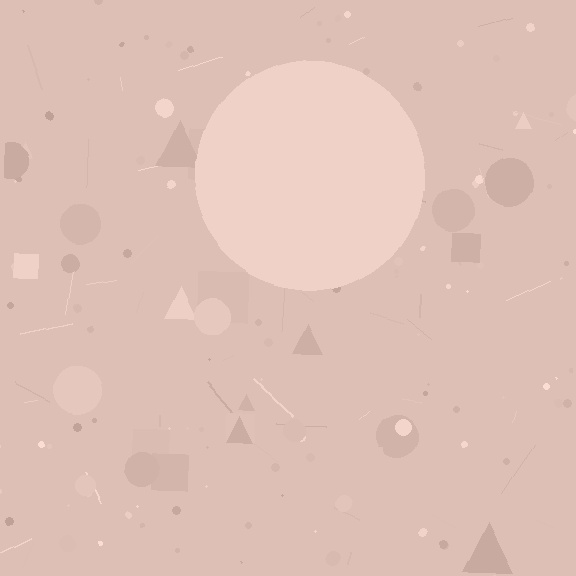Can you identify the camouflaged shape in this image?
The camouflaged shape is a circle.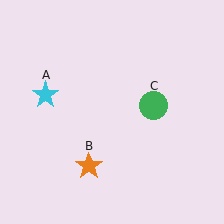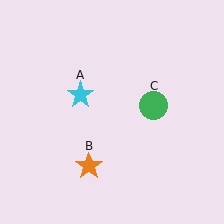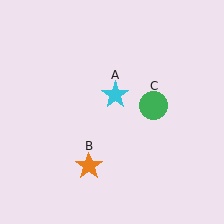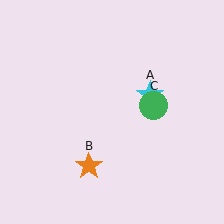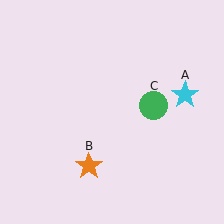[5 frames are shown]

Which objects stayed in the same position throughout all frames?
Orange star (object B) and green circle (object C) remained stationary.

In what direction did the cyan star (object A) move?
The cyan star (object A) moved right.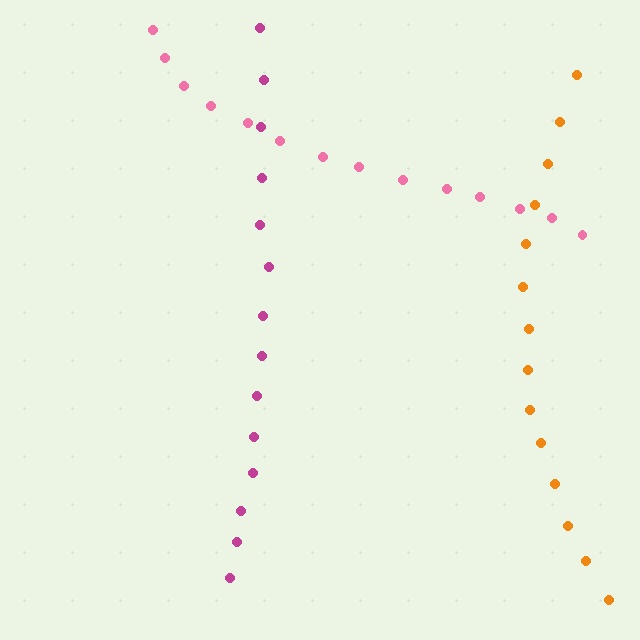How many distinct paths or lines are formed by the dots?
There are 3 distinct paths.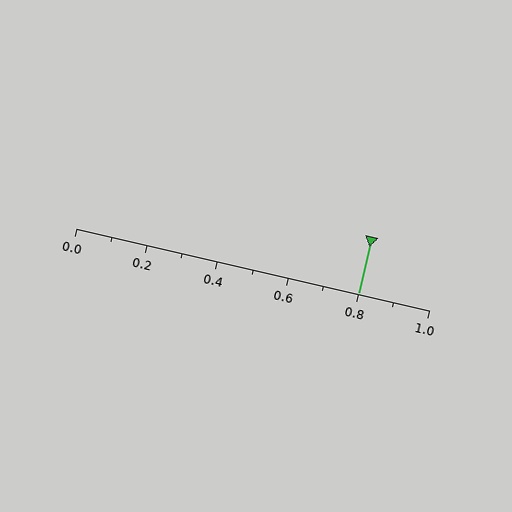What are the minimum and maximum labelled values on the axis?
The axis runs from 0.0 to 1.0.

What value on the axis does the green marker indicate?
The marker indicates approximately 0.8.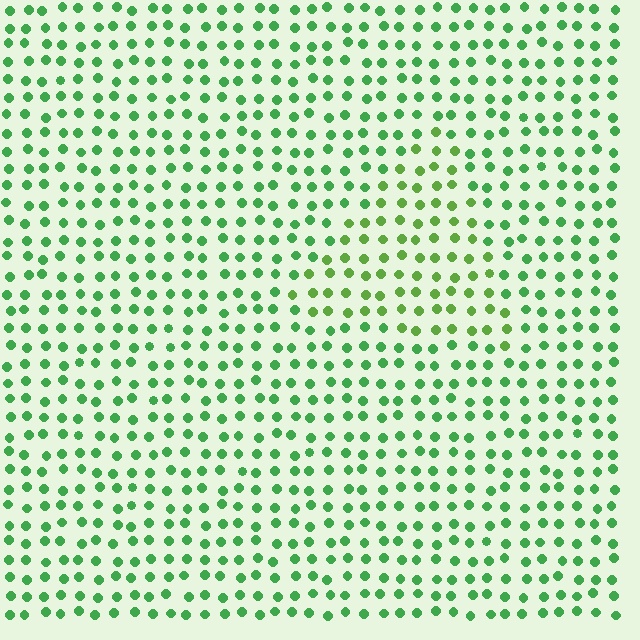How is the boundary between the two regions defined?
The boundary is defined purely by a slight shift in hue (about 26 degrees). Spacing, size, and orientation are identical on both sides.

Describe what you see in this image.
The image is filled with small green elements in a uniform arrangement. A triangle-shaped region is visible where the elements are tinted to a slightly different hue, forming a subtle color boundary.